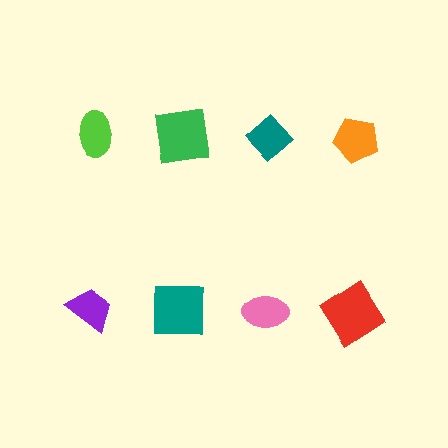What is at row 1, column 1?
A lime ellipse.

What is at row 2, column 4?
A red diamond.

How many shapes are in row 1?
4 shapes.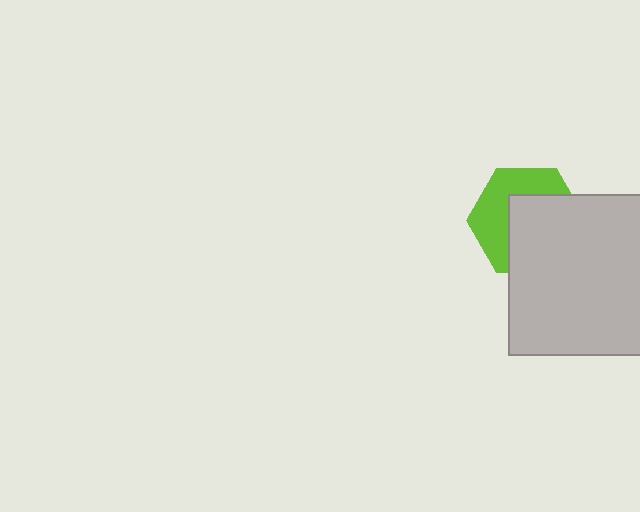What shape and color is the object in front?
The object in front is a light gray rectangle.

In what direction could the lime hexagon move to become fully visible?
The lime hexagon could move toward the upper-left. That would shift it out from behind the light gray rectangle entirely.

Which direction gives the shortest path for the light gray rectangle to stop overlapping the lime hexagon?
Moving toward the lower-right gives the shortest separation.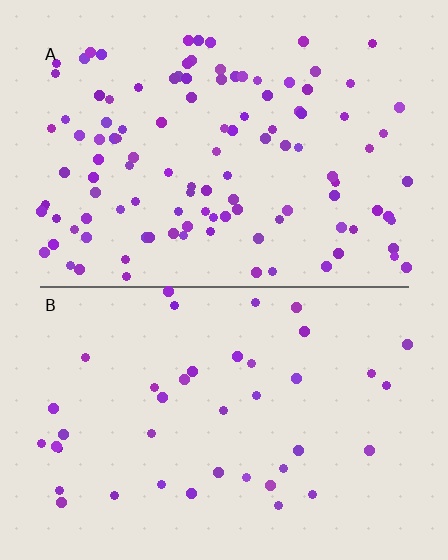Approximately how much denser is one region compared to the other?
Approximately 2.8× — region A over region B.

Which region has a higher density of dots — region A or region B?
A (the top).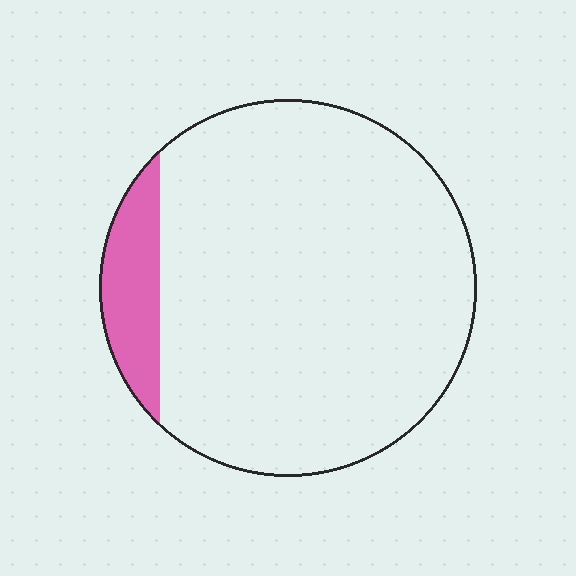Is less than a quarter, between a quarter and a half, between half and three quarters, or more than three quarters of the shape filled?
Less than a quarter.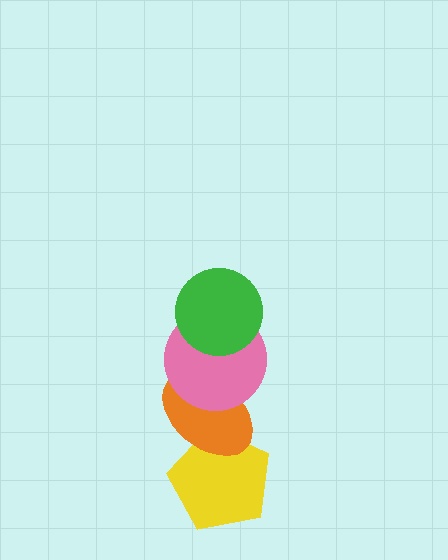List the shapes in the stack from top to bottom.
From top to bottom: the green circle, the pink circle, the orange ellipse, the yellow pentagon.